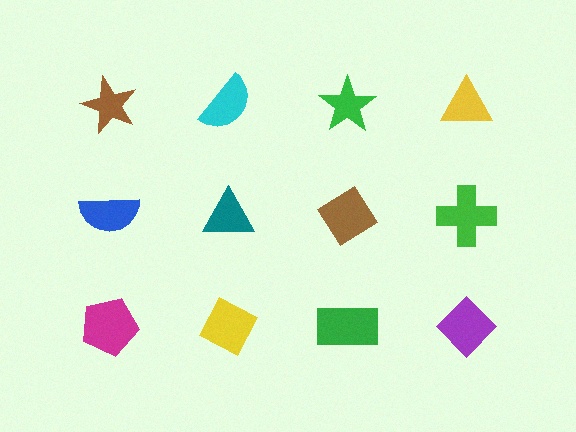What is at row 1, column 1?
A brown star.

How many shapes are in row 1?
4 shapes.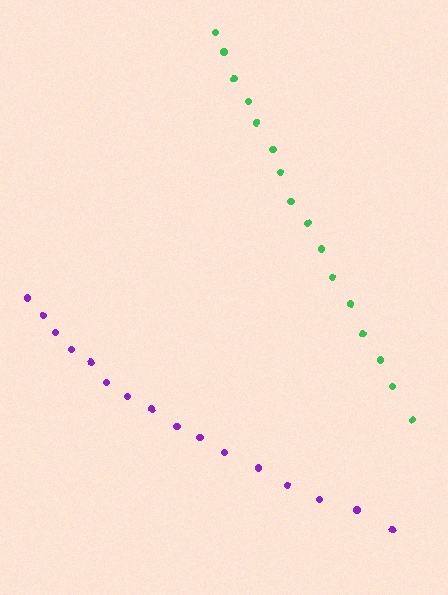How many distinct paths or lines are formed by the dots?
There are 2 distinct paths.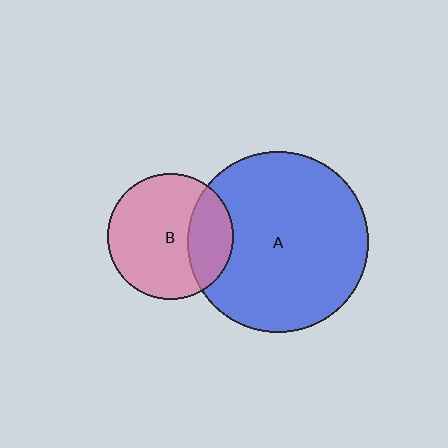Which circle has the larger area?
Circle A (blue).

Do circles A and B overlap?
Yes.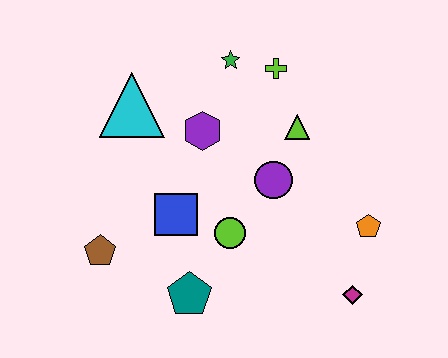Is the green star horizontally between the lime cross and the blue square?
Yes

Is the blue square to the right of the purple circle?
No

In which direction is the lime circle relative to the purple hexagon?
The lime circle is below the purple hexagon.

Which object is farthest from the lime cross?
The brown pentagon is farthest from the lime cross.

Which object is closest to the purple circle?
The lime triangle is closest to the purple circle.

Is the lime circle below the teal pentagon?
No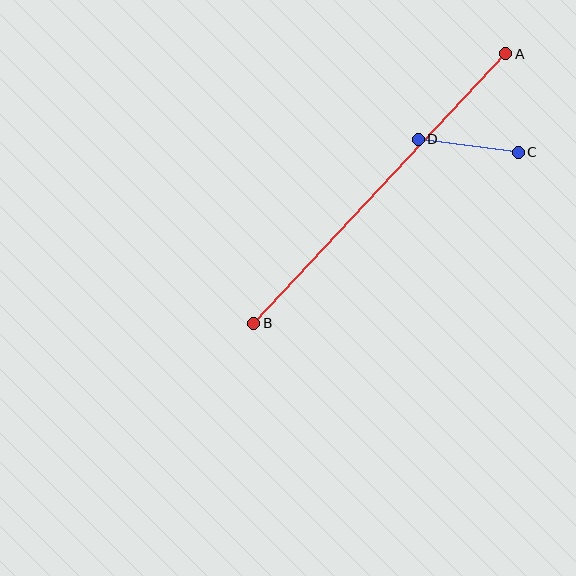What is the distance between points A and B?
The distance is approximately 369 pixels.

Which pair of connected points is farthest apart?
Points A and B are farthest apart.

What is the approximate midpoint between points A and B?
The midpoint is at approximately (380, 189) pixels.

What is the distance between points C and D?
The distance is approximately 101 pixels.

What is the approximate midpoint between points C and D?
The midpoint is at approximately (468, 146) pixels.